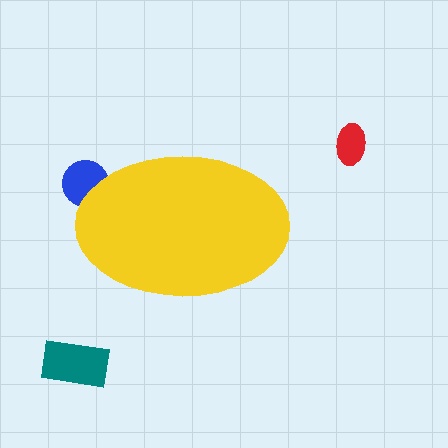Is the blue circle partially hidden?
Yes, the blue circle is partially hidden behind the yellow ellipse.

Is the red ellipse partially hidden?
No, the red ellipse is fully visible.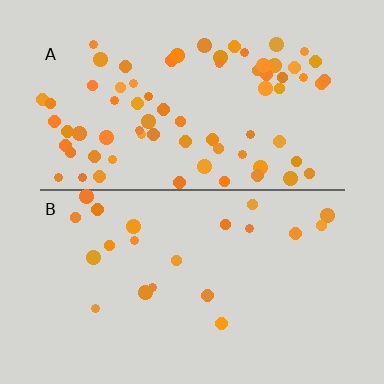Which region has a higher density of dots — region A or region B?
A (the top).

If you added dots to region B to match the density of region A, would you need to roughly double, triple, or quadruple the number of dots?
Approximately triple.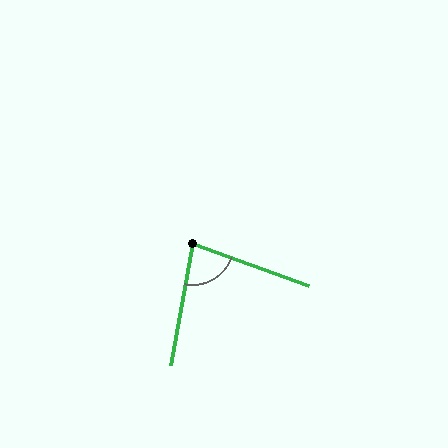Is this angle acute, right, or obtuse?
It is acute.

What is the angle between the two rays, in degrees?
Approximately 81 degrees.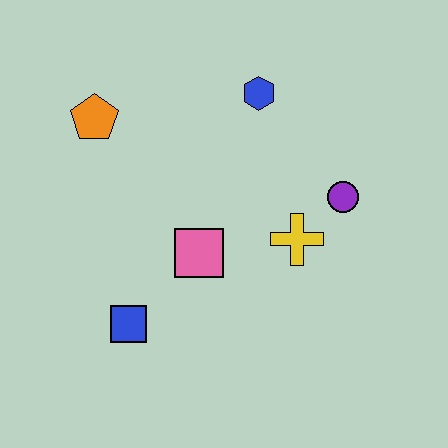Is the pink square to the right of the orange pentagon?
Yes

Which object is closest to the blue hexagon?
The purple circle is closest to the blue hexagon.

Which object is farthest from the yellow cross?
The orange pentagon is farthest from the yellow cross.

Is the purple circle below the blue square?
No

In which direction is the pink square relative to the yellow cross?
The pink square is to the left of the yellow cross.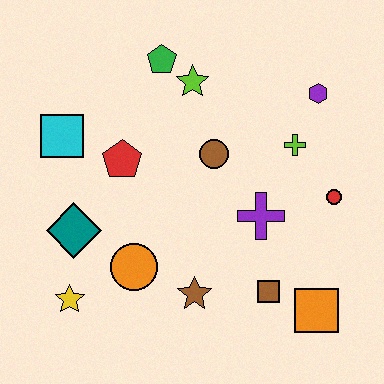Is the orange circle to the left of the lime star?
Yes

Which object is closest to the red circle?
The lime cross is closest to the red circle.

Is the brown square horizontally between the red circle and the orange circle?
Yes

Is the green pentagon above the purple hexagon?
Yes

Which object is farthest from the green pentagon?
The orange square is farthest from the green pentagon.